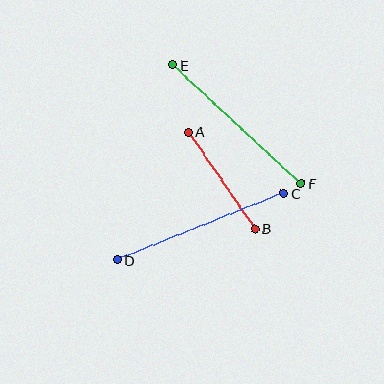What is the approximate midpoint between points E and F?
The midpoint is at approximately (237, 124) pixels.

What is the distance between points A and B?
The distance is approximately 118 pixels.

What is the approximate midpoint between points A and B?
The midpoint is at approximately (222, 180) pixels.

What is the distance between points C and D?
The distance is approximately 179 pixels.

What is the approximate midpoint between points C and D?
The midpoint is at approximately (201, 227) pixels.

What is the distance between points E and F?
The distance is approximately 175 pixels.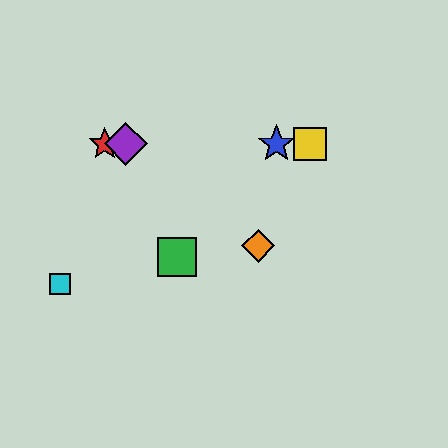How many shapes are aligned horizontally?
4 shapes (the red star, the blue star, the yellow square, the purple diamond) are aligned horizontally.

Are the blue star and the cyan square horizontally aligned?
No, the blue star is at y≈144 and the cyan square is at y≈284.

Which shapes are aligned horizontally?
The red star, the blue star, the yellow square, the purple diamond are aligned horizontally.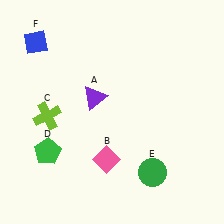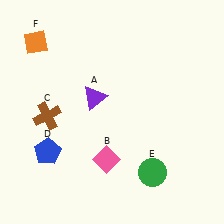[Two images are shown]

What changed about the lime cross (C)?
In Image 1, C is lime. In Image 2, it changed to brown.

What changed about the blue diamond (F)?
In Image 1, F is blue. In Image 2, it changed to orange.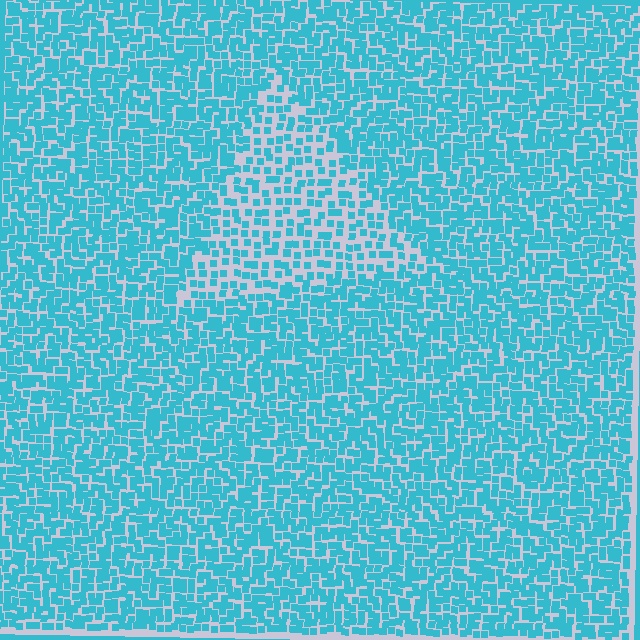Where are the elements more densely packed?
The elements are more densely packed outside the triangle boundary.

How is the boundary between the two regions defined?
The boundary is defined by a change in element density (approximately 1.8x ratio). All elements are the same color, size, and shape.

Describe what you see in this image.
The image contains small cyan elements arranged at two different densities. A triangle-shaped region is visible where the elements are less densely packed than the surrounding area.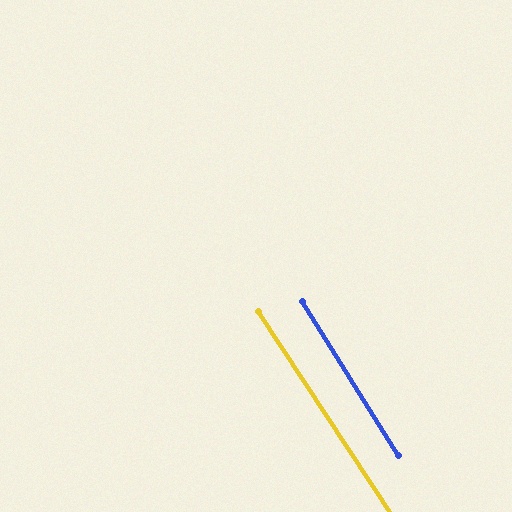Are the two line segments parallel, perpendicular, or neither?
Parallel — their directions differ by only 1.1°.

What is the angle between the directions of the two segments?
Approximately 1 degree.